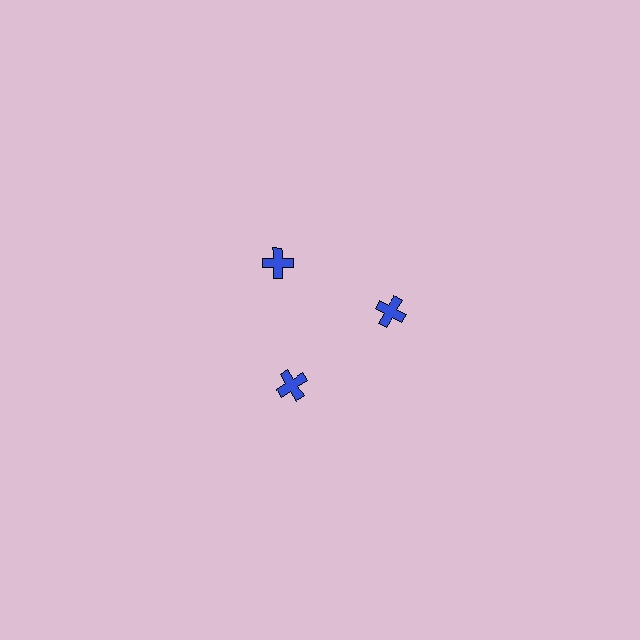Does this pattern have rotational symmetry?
Yes, this pattern has 3-fold rotational symmetry. It looks the same after rotating 120 degrees around the center.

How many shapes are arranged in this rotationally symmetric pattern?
There are 3 shapes, arranged in 3 groups of 1.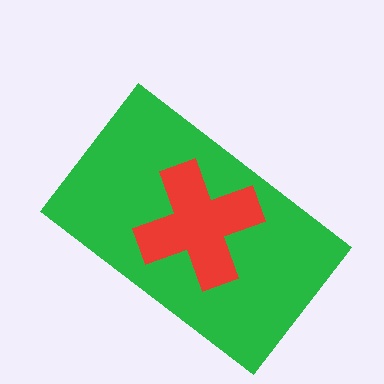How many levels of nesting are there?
2.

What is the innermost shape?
The red cross.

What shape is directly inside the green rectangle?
The red cross.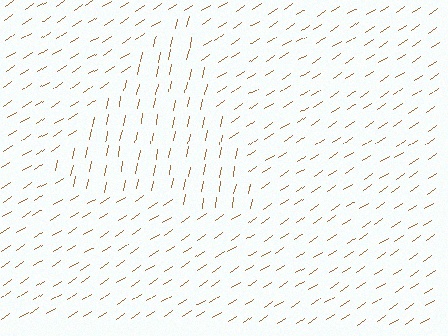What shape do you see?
I see a triangle.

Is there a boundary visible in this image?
Yes, there is a texture boundary formed by a change in line orientation.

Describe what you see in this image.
The image is filled with small brown line segments. A triangle region in the image has lines oriented differently from the surrounding lines, creating a visible texture boundary.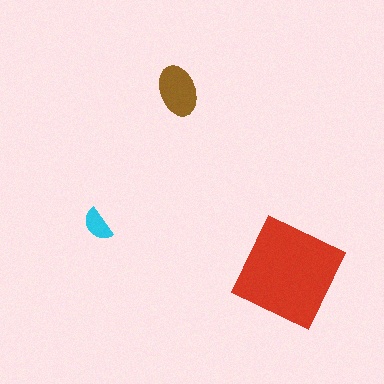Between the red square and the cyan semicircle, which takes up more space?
The red square.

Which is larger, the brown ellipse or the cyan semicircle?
The brown ellipse.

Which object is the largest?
The red square.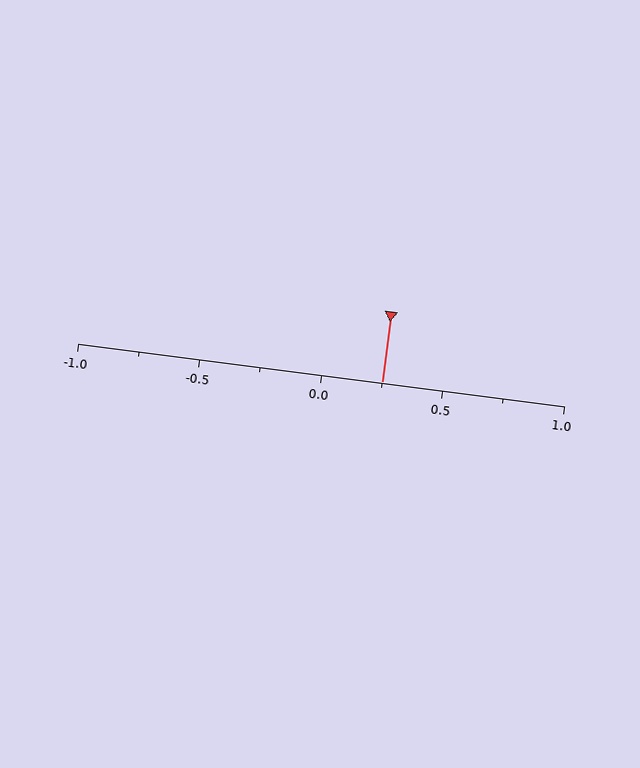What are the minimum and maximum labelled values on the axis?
The axis runs from -1.0 to 1.0.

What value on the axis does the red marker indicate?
The marker indicates approximately 0.25.